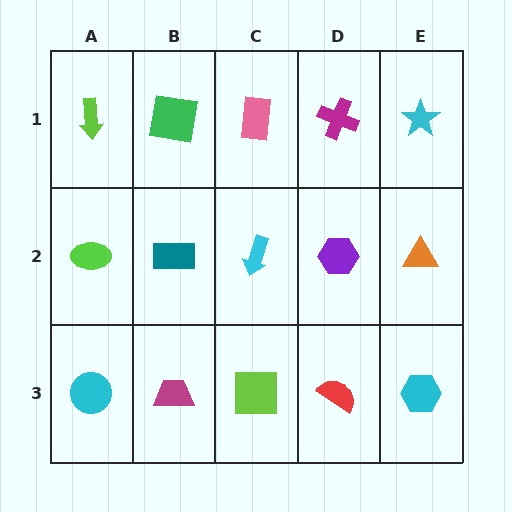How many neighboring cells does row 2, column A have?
3.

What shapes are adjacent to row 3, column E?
An orange triangle (row 2, column E), a red semicircle (row 3, column D).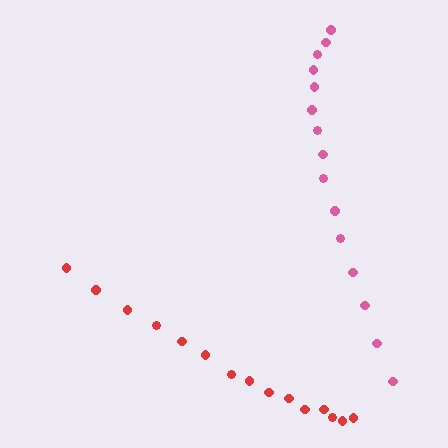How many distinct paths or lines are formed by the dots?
There are 2 distinct paths.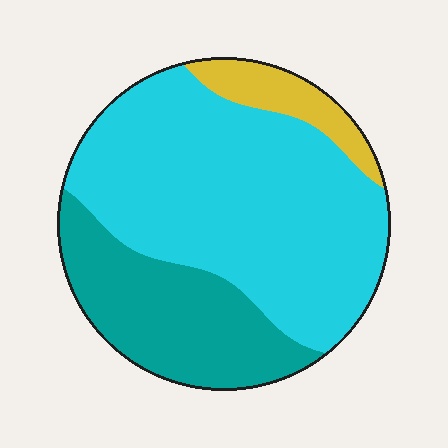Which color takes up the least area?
Yellow, at roughly 10%.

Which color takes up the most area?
Cyan, at roughly 65%.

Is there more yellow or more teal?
Teal.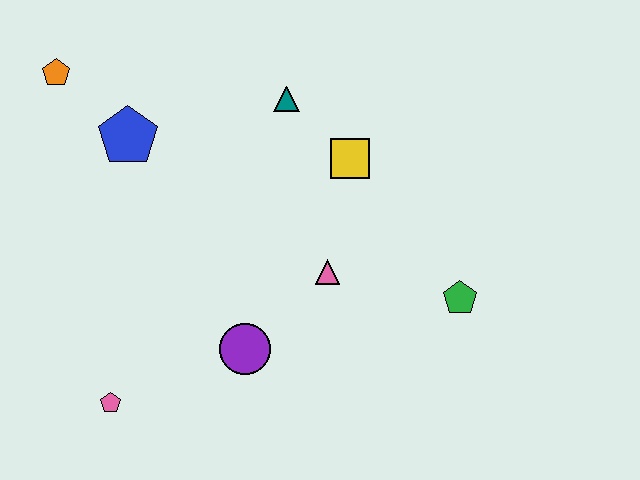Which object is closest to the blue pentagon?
The orange pentagon is closest to the blue pentagon.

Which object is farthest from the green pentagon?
The orange pentagon is farthest from the green pentagon.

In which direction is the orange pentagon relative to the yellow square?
The orange pentagon is to the left of the yellow square.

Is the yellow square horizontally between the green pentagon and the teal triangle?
Yes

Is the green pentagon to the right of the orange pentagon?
Yes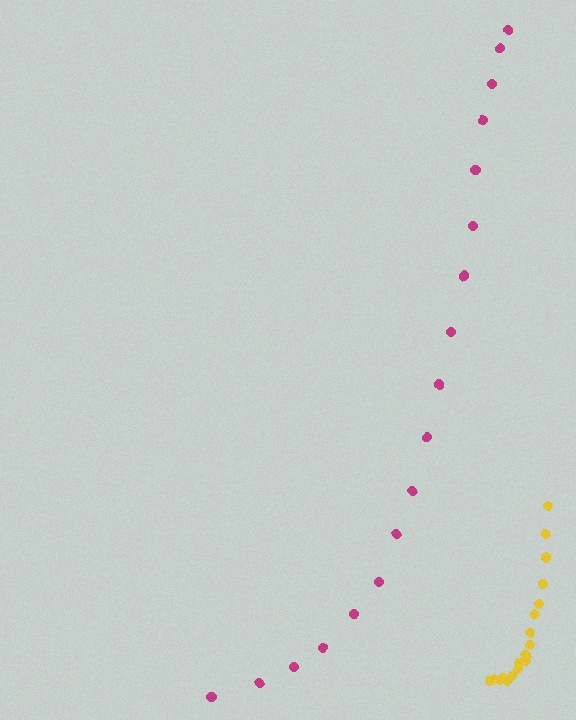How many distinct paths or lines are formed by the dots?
There are 2 distinct paths.